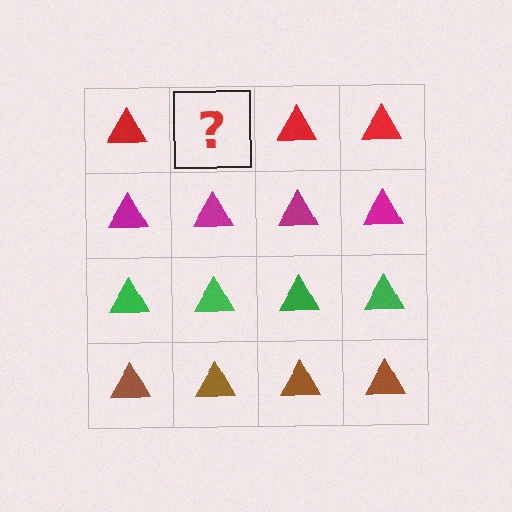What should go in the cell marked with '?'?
The missing cell should contain a red triangle.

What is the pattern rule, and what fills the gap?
The rule is that each row has a consistent color. The gap should be filled with a red triangle.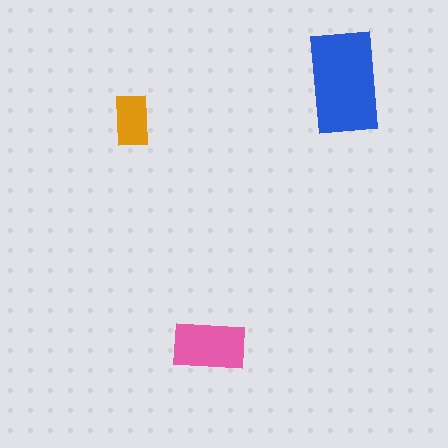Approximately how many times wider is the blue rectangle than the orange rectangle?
About 2 times wider.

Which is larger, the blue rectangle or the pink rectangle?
The blue one.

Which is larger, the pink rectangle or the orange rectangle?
The pink one.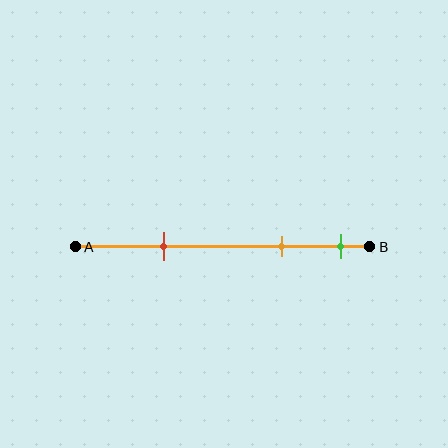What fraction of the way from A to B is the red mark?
The red mark is approximately 30% (0.3) of the way from A to B.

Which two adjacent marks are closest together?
The orange and green marks are the closest adjacent pair.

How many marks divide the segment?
There are 3 marks dividing the segment.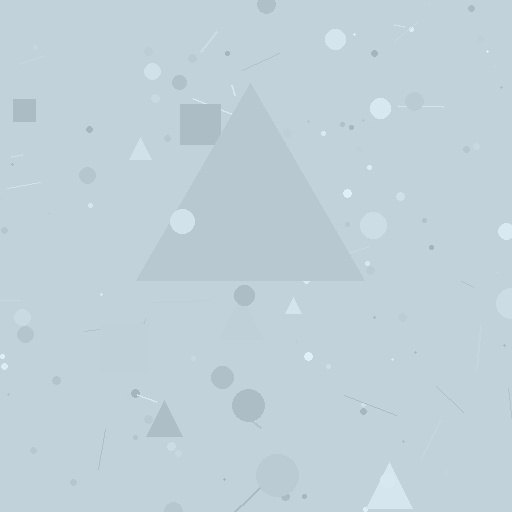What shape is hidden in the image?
A triangle is hidden in the image.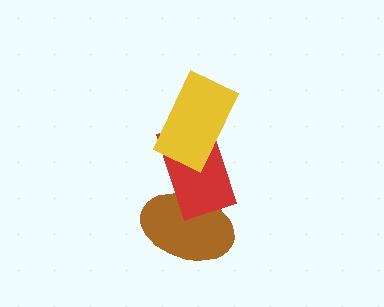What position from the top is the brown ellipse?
The brown ellipse is 3rd from the top.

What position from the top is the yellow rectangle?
The yellow rectangle is 1st from the top.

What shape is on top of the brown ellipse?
The red rectangle is on top of the brown ellipse.